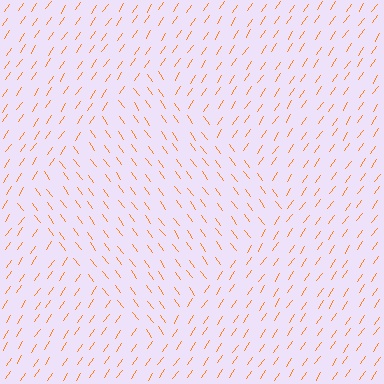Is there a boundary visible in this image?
Yes, there is a texture boundary formed by a change in line orientation.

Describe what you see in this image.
The image is filled with small orange line segments. A diamond region in the image has lines oriented differently from the surrounding lines, creating a visible texture boundary.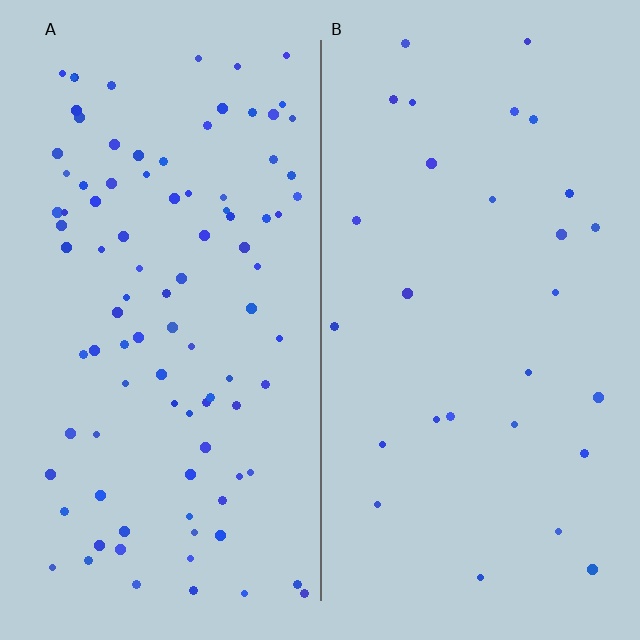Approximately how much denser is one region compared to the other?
Approximately 3.4× — region A over region B.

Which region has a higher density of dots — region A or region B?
A (the left).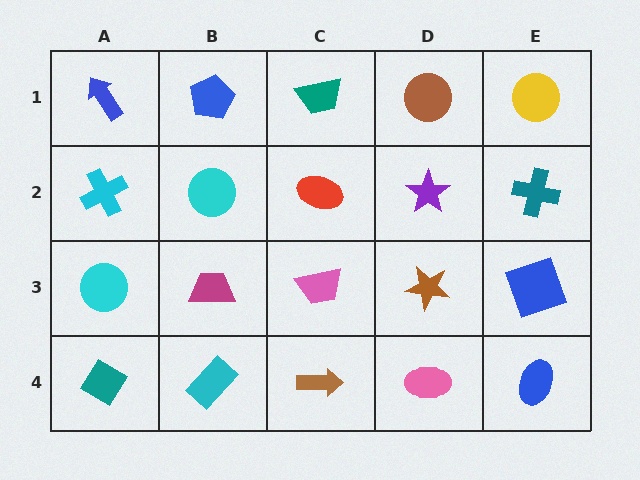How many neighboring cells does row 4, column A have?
2.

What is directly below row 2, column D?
A brown star.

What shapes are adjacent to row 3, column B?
A cyan circle (row 2, column B), a cyan rectangle (row 4, column B), a cyan circle (row 3, column A), a pink trapezoid (row 3, column C).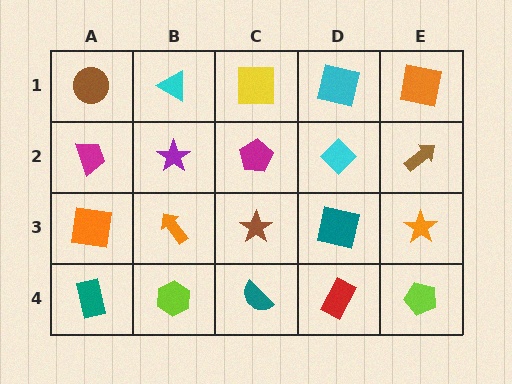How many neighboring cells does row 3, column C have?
4.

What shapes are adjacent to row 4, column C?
A brown star (row 3, column C), a lime hexagon (row 4, column B), a red rectangle (row 4, column D).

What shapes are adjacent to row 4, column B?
An orange arrow (row 3, column B), a teal rectangle (row 4, column A), a teal semicircle (row 4, column C).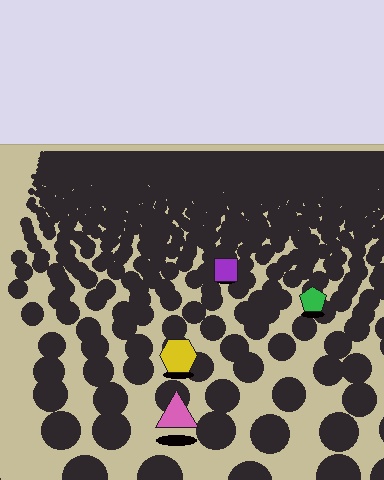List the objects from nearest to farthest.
From nearest to farthest: the pink triangle, the yellow hexagon, the green pentagon, the purple square.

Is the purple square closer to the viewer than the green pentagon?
No. The green pentagon is closer — you can tell from the texture gradient: the ground texture is coarser near it.